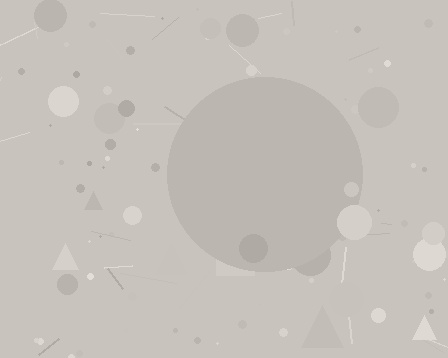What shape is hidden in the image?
A circle is hidden in the image.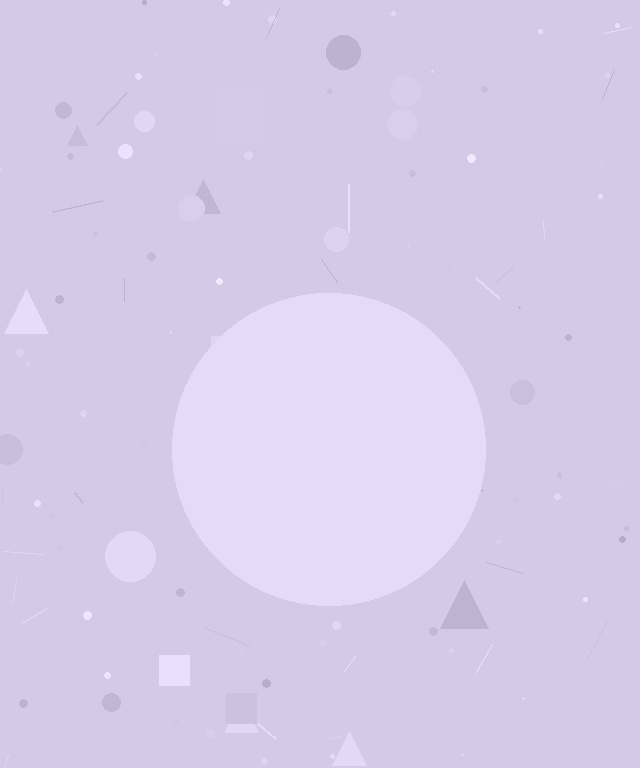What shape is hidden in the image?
A circle is hidden in the image.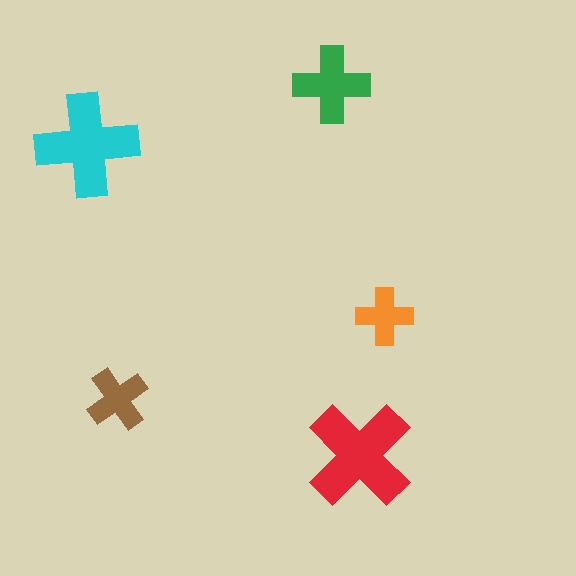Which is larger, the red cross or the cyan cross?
The red one.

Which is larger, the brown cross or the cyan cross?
The cyan one.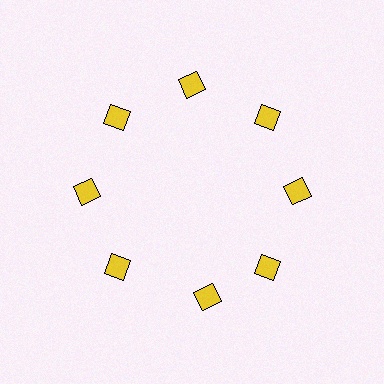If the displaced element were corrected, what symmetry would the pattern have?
It would have 8-fold rotational symmetry — the pattern would map onto itself every 45 degrees.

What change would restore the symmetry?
The symmetry would be restored by rotating it back into even spacing with its neighbors so that all 8 diamonds sit at equal angles and equal distance from the center.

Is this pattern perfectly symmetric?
No. The 8 yellow diamonds are arranged in a ring, but one element near the 6 o'clock position is rotated out of alignment along the ring, breaking the 8-fold rotational symmetry.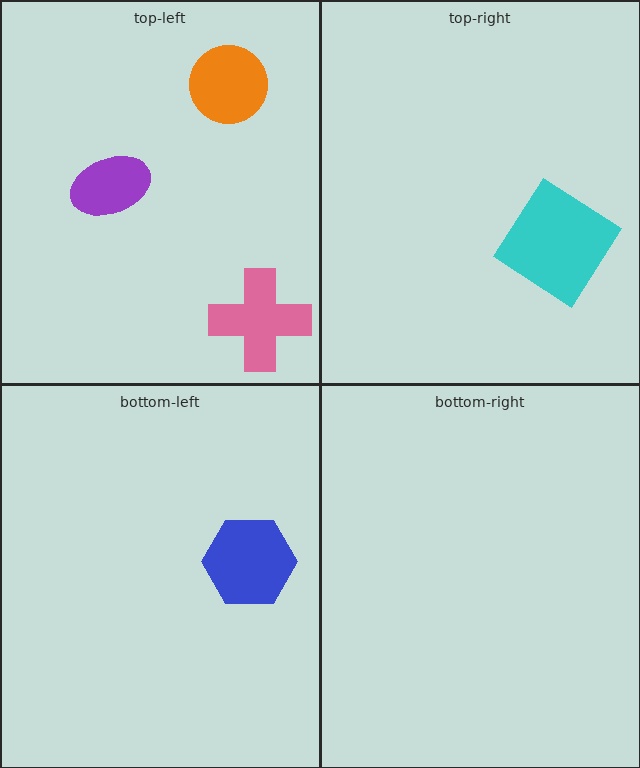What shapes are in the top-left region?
The purple ellipse, the pink cross, the orange circle.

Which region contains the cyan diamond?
The top-right region.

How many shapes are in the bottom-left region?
1.